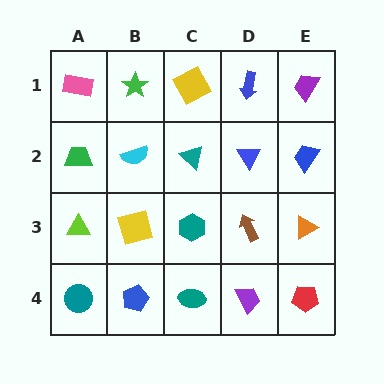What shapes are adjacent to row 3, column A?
A green trapezoid (row 2, column A), a teal circle (row 4, column A), a yellow square (row 3, column B).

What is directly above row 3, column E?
A blue trapezoid.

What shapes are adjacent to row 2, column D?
A blue arrow (row 1, column D), a brown arrow (row 3, column D), a teal triangle (row 2, column C), a blue trapezoid (row 2, column E).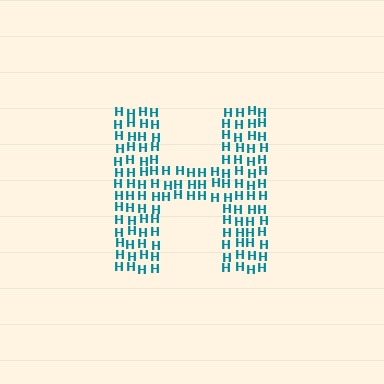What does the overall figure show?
The overall figure shows the letter H.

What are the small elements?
The small elements are letter H's.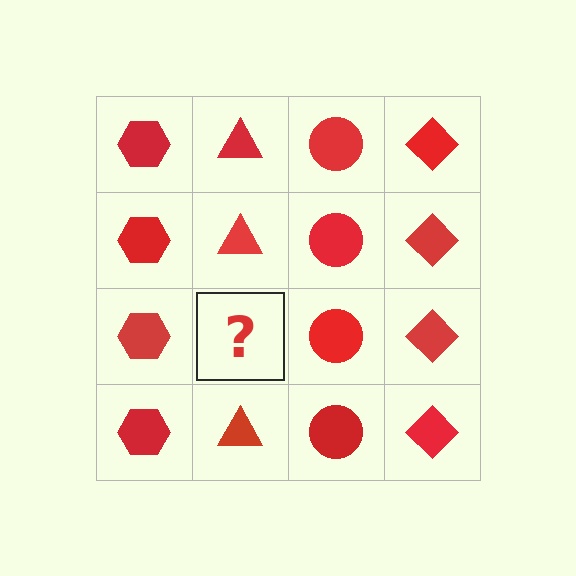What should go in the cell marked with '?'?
The missing cell should contain a red triangle.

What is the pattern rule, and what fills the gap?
The rule is that each column has a consistent shape. The gap should be filled with a red triangle.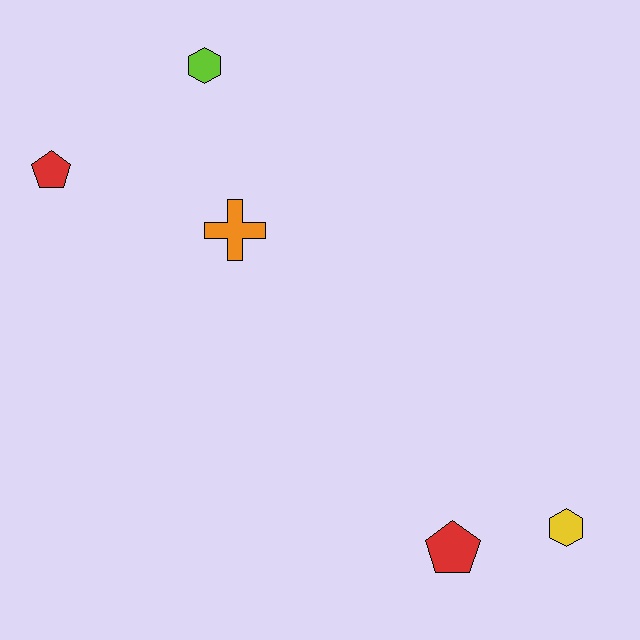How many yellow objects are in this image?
There is 1 yellow object.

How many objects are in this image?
There are 5 objects.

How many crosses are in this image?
There is 1 cross.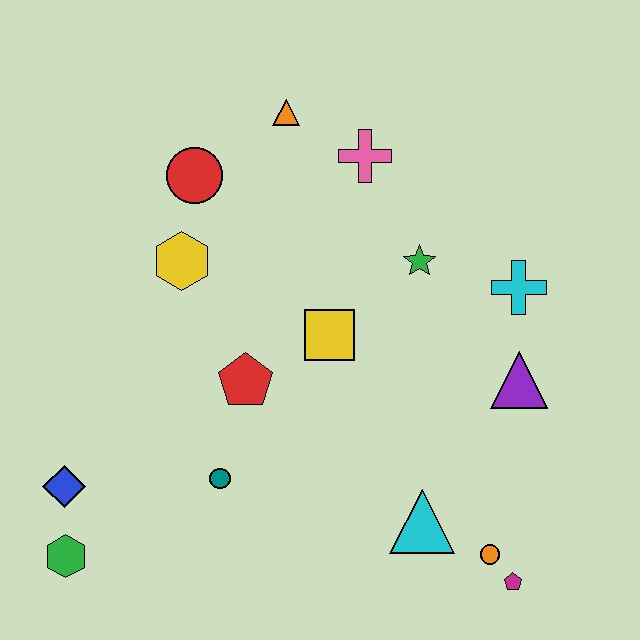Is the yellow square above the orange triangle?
No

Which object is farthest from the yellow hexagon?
The magenta pentagon is farthest from the yellow hexagon.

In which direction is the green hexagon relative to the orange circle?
The green hexagon is to the left of the orange circle.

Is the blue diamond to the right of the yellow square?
No